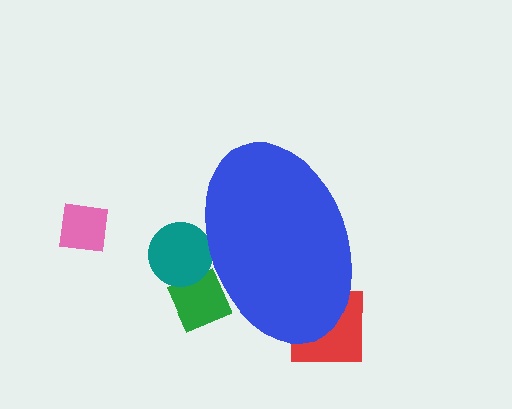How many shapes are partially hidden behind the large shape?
3 shapes are partially hidden.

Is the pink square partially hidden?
No, the pink square is fully visible.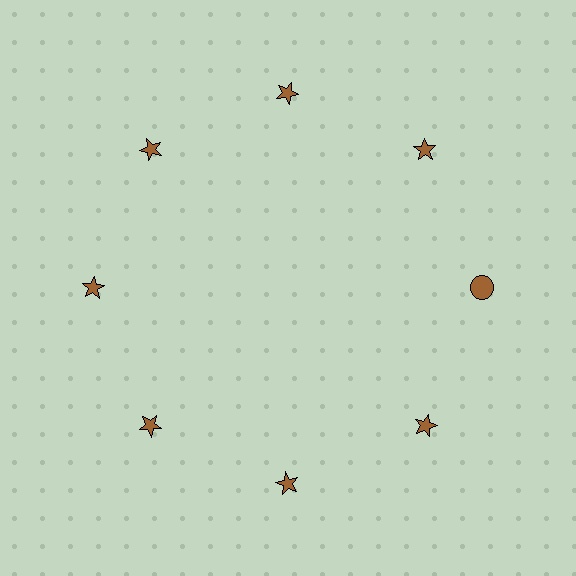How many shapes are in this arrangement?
There are 8 shapes arranged in a ring pattern.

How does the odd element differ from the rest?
It has a different shape: circle instead of star.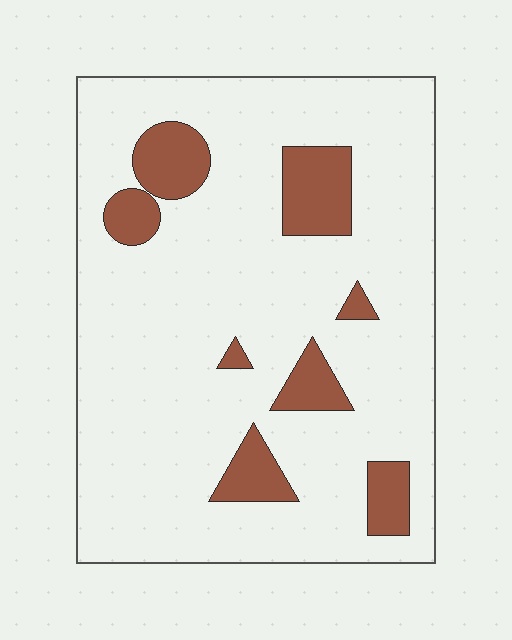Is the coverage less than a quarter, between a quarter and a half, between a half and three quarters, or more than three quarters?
Less than a quarter.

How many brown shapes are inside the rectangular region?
8.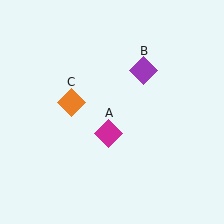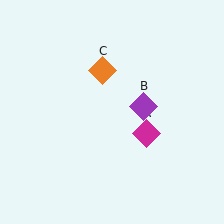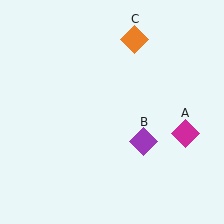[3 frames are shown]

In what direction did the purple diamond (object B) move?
The purple diamond (object B) moved down.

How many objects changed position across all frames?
3 objects changed position: magenta diamond (object A), purple diamond (object B), orange diamond (object C).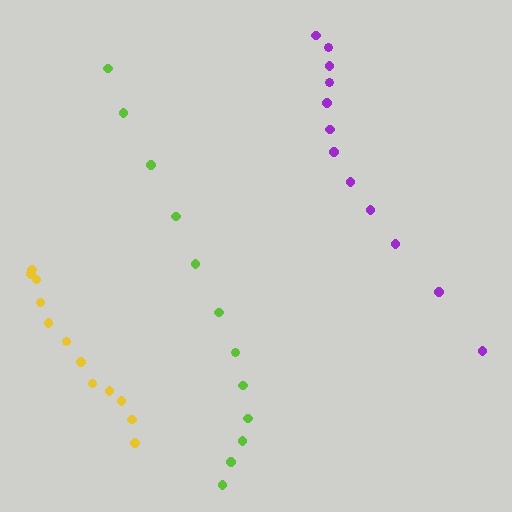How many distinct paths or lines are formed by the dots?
There are 3 distinct paths.